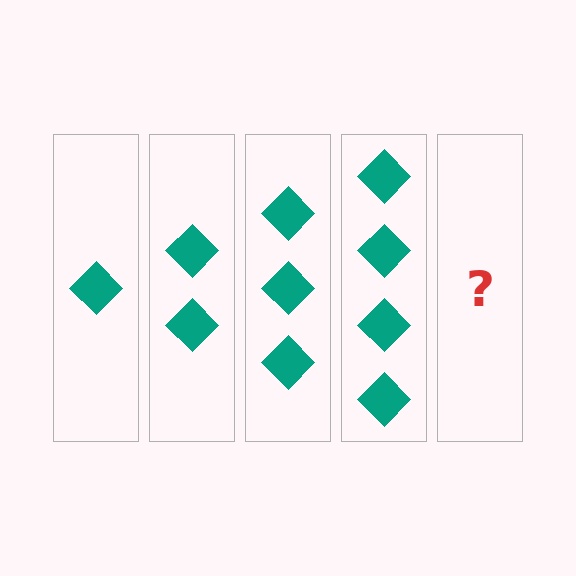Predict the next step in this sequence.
The next step is 5 diamonds.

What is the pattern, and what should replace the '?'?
The pattern is that each step adds one more diamond. The '?' should be 5 diamonds.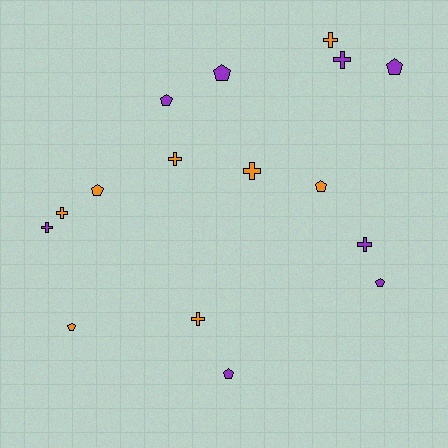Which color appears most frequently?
Purple, with 8 objects.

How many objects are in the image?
There are 16 objects.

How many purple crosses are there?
There are 3 purple crosses.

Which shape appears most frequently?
Pentagon, with 8 objects.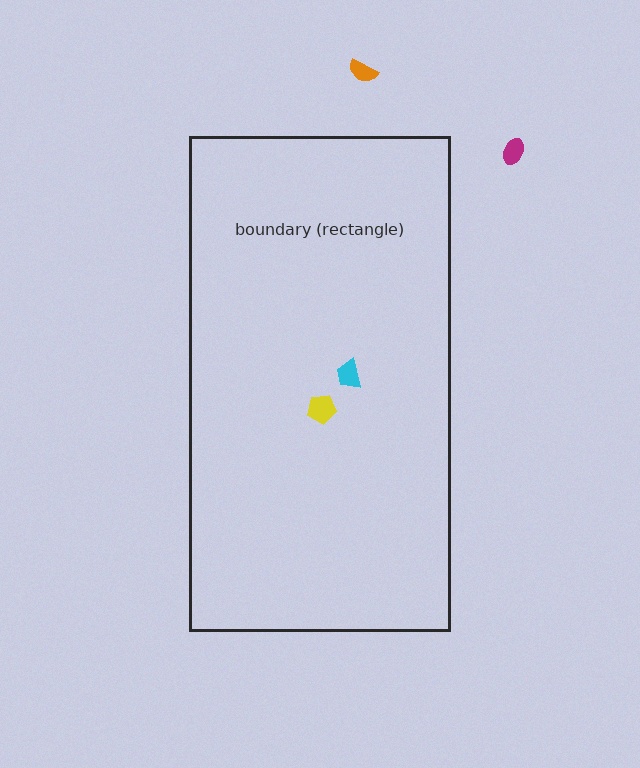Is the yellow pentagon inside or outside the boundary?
Inside.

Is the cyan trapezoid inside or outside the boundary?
Inside.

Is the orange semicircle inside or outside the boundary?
Outside.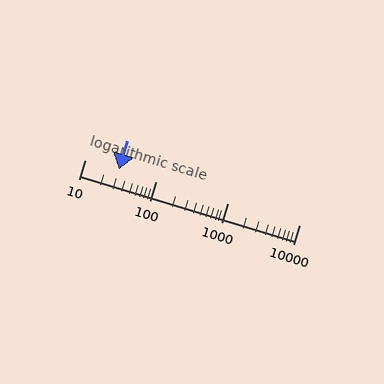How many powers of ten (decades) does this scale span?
The scale spans 3 decades, from 10 to 10000.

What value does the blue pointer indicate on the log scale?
The pointer indicates approximately 30.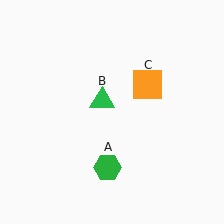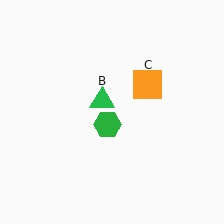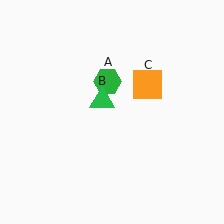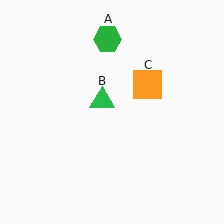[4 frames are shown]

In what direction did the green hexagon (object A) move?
The green hexagon (object A) moved up.